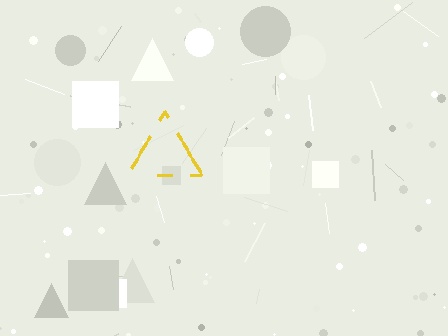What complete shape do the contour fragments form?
The contour fragments form a triangle.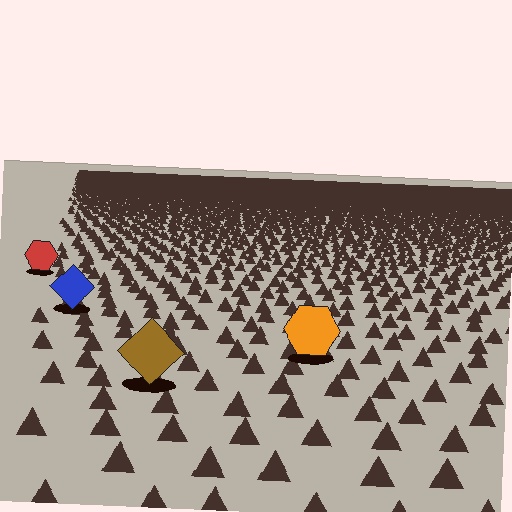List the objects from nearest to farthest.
From nearest to farthest: the brown diamond, the orange hexagon, the blue diamond, the red hexagon.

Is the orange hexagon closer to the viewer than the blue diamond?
Yes. The orange hexagon is closer — you can tell from the texture gradient: the ground texture is coarser near it.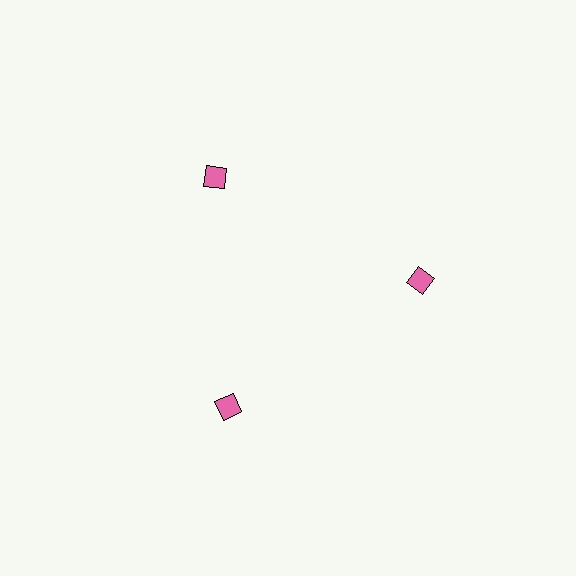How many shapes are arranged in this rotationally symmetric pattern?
There are 3 shapes, arranged in 3 groups of 1.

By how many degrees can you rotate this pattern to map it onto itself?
The pattern maps onto itself every 120 degrees of rotation.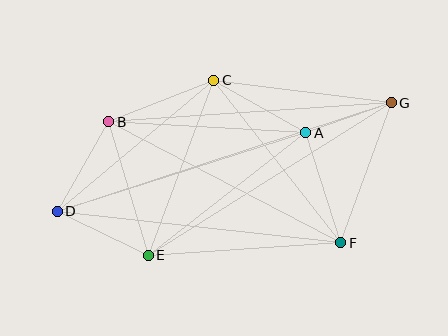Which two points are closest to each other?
Points A and G are closest to each other.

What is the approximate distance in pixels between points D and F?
The distance between D and F is approximately 285 pixels.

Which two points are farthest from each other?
Points D and G are farthest from each other.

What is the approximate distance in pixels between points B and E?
The distance between B and E is approximately 140 pixels.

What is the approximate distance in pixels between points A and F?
The distance between A and F is approximately 115 pixels.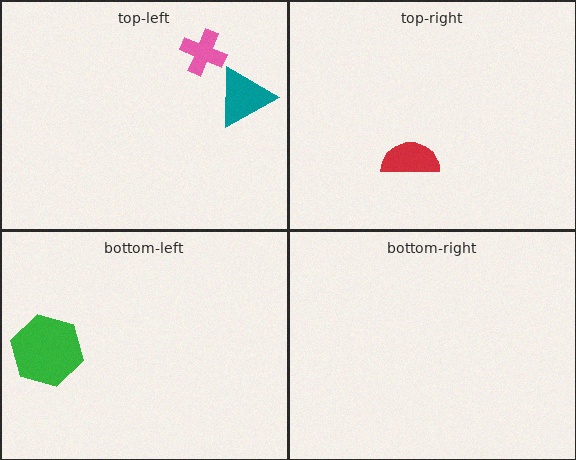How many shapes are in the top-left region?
2.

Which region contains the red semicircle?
The top-right region.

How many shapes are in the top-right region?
1.